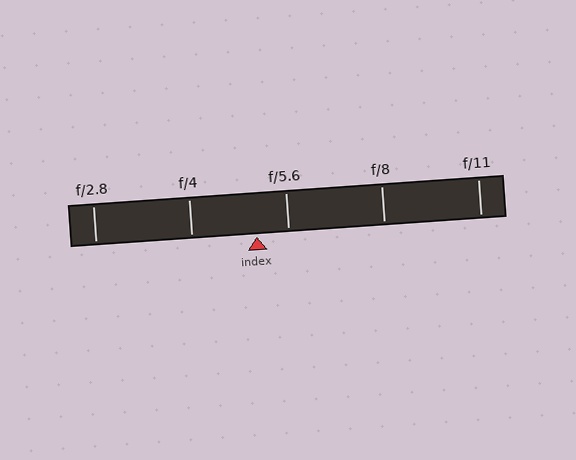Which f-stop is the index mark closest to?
The index mark is closest to f/5.6.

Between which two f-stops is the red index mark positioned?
The index mark is between f/4 and f/5.6.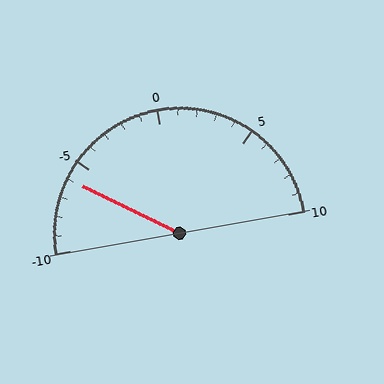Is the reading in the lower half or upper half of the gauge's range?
The reading is in the lower half of the range (-10 to 10).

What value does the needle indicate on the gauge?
The needle indicates approximately -6.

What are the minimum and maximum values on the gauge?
The gauge ranges from -10 to 10.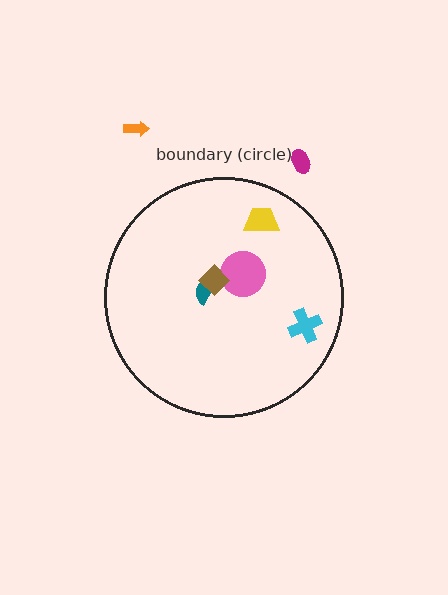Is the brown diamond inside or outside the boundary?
Inside.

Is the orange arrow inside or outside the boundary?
Outside.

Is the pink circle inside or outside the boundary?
Inside.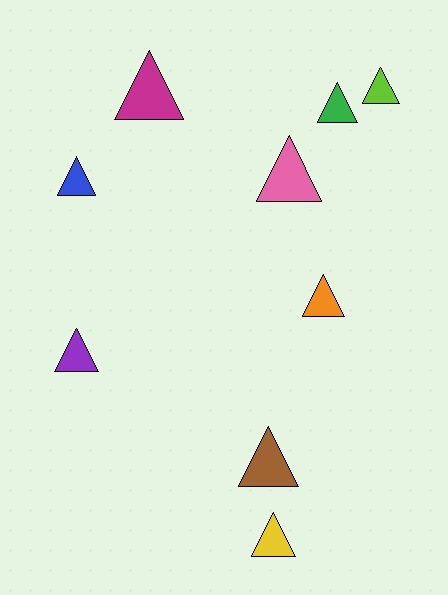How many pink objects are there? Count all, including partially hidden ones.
There is 1 pink object.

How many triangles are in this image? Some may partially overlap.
There are 9 triangles.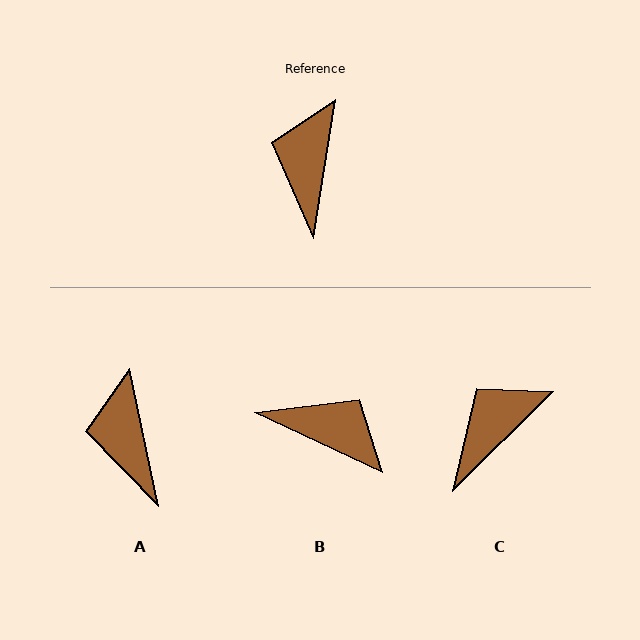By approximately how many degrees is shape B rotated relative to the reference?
Approximately 106 degrees clockwise.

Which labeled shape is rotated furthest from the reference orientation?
B, about 106 degrees away.